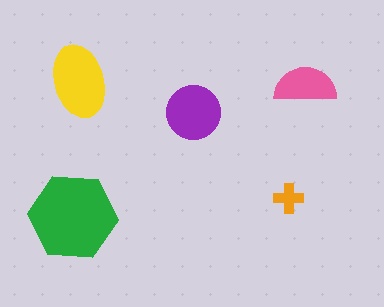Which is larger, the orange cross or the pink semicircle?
The pink semicircle.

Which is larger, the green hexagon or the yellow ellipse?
The green hexagon.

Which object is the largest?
The green hexagon.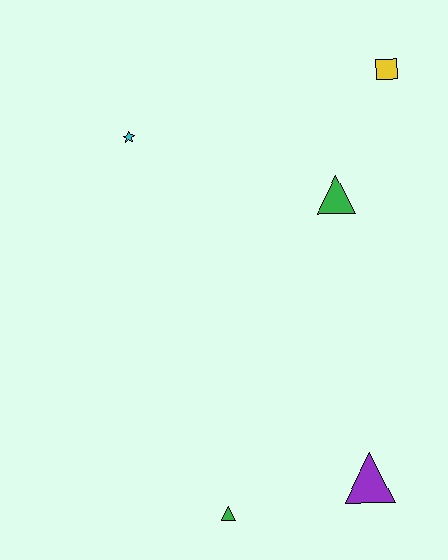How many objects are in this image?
There are 5 objects.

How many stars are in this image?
There is 1 star.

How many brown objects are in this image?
There are no brown objects.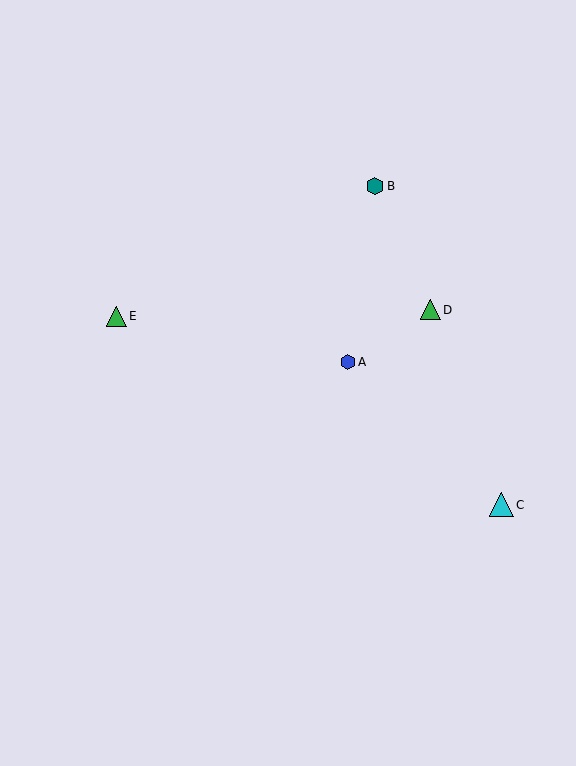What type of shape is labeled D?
Shape D is a green triangle.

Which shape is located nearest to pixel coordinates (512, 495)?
The cyan triangle (labeled C) at (501, 505) is nearest to that location.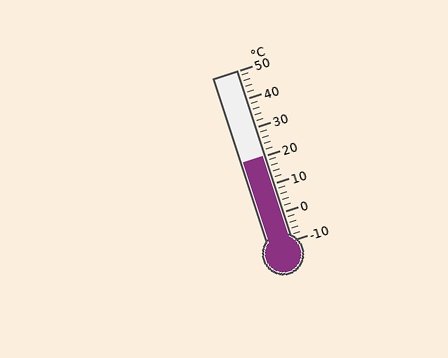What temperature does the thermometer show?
The thermometer shows approximately 20°C.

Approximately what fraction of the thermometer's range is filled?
The thermometer is filled to approximately 50% of its range.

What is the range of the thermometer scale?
The thermometer scale ranges from -10°C to 50°C.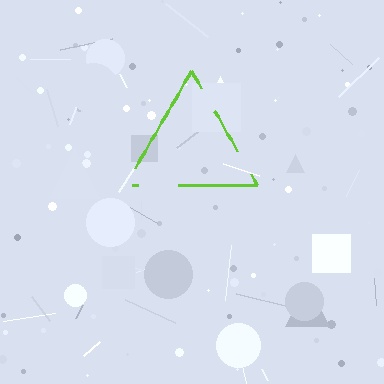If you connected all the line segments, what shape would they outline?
They would outline a triangle.